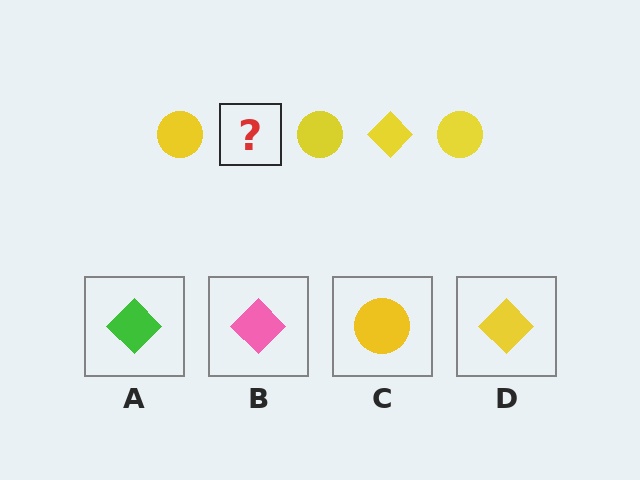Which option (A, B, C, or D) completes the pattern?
D.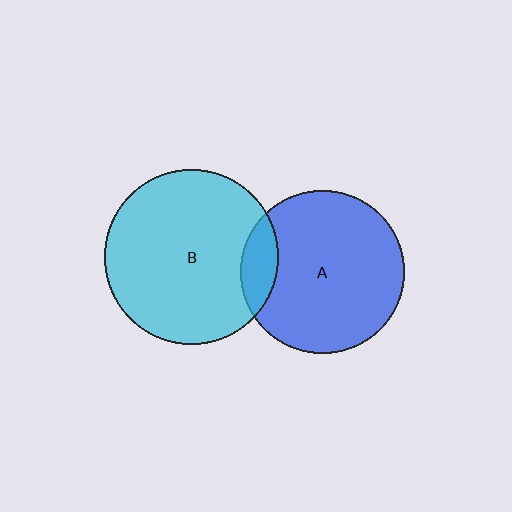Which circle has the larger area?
Circle B (cyan).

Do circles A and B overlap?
Yes.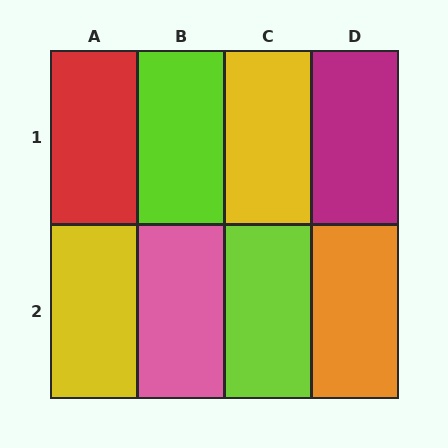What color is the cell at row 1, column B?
Lime.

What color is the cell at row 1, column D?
Magenta.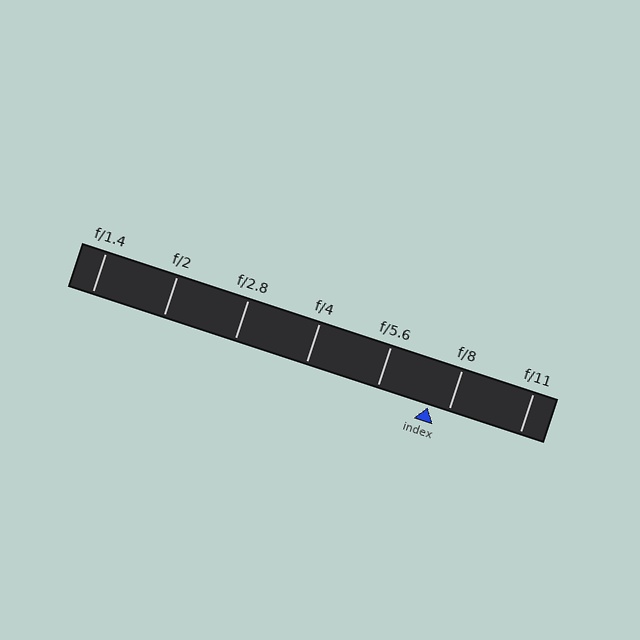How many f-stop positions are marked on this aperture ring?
There are 7 f-stop positions marked.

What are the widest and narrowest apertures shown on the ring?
The widest aperture shown is f/1.4 and the narrowest is f/11.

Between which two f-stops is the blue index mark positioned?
The index mark is between f/5.6 and f/8.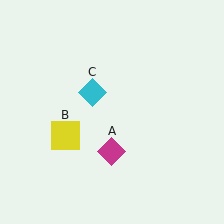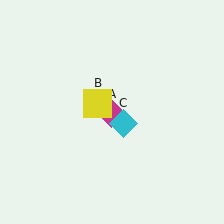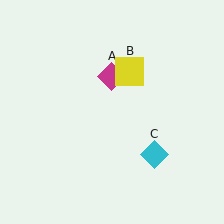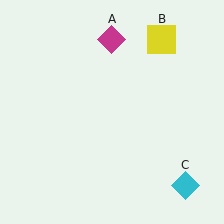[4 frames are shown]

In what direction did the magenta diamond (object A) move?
The magenta diamond (object A) moved up.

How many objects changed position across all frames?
3 objects changed position: magenta diamond (object A), yellow square (object B), cyan diamond (object C).